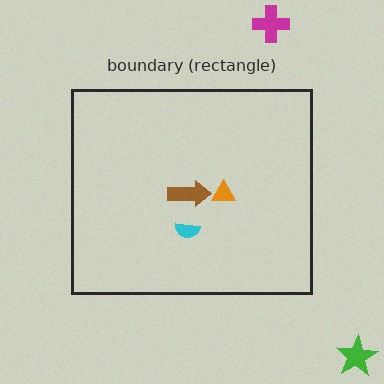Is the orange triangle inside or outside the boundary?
Inside.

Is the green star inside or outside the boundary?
Outside.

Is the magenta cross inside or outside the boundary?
Outside.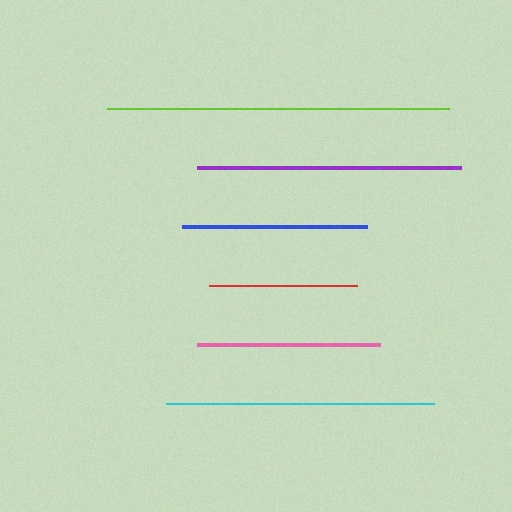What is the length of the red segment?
The red segment is approximately 148 pixels long.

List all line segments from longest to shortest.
From longest to shortest: lime, cyan, purple, blue, pink, red.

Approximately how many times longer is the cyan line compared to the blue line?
The cyan line is approximately 1.5 times the length of the blue line.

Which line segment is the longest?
The lime line is the longest at approximately 342 pixels.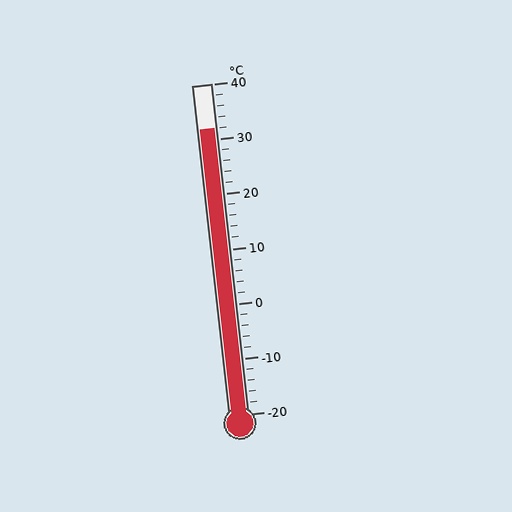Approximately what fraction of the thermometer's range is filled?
The thermometer is filled to approximately 85% of its range.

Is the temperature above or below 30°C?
The temperature is above 30°C.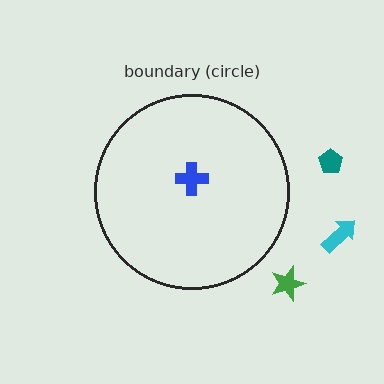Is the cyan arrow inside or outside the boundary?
Outside.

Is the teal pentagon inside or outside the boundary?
Outside.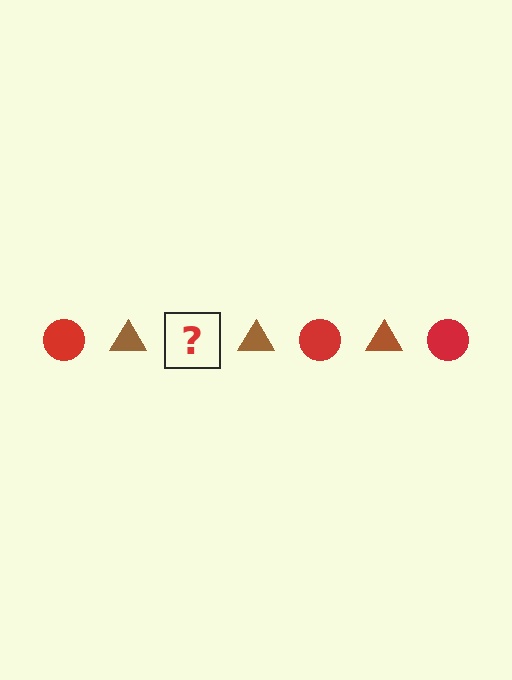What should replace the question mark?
The question mark should be replaced with a red circle.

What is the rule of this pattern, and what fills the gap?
The rule is that the pattern alternates between red circle and brown triangle. The gap should be filled with a red circle.